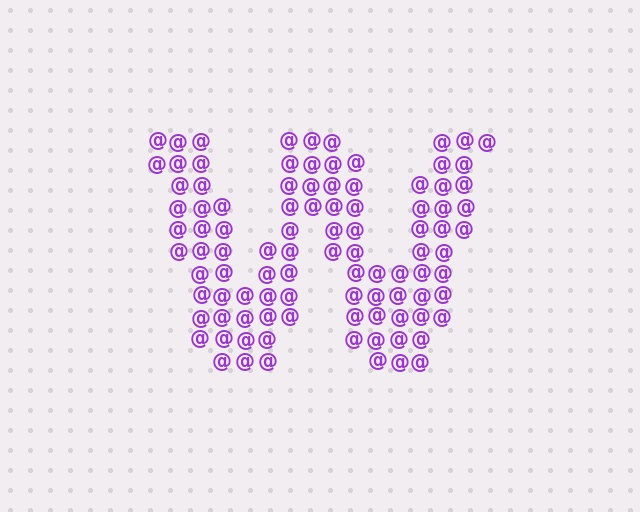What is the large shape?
The large shape is the letter W.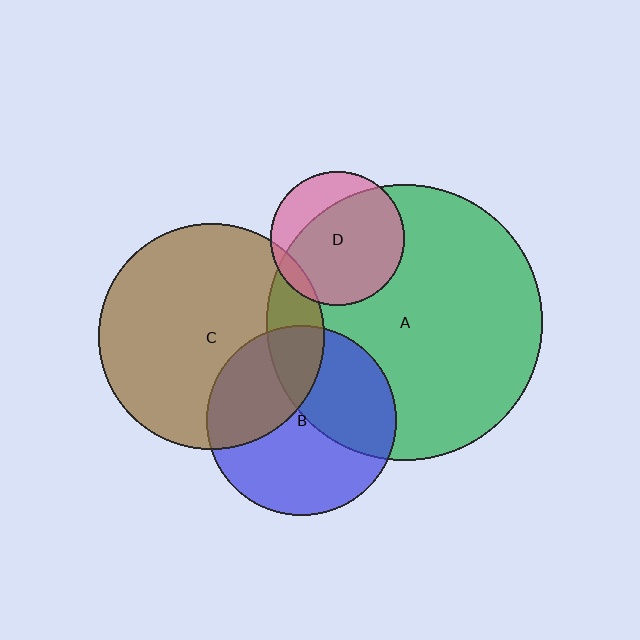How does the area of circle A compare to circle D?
Approximately 4.2 times.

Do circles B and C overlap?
Yes.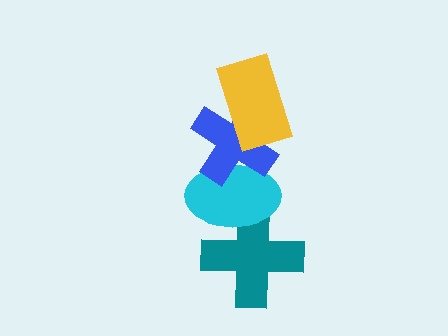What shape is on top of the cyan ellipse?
The blue cross is on top of the cyan ellipse.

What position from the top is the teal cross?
The teal cross is 4th from the top.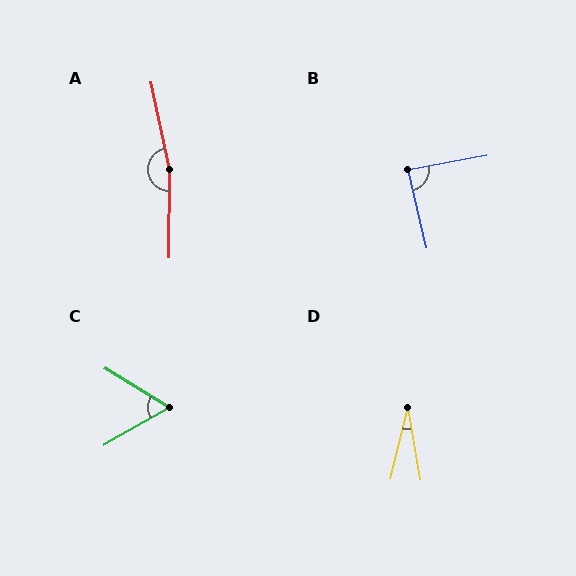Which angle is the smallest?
D, at approximately 23 degrees.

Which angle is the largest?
A, at approximately 168 degrees.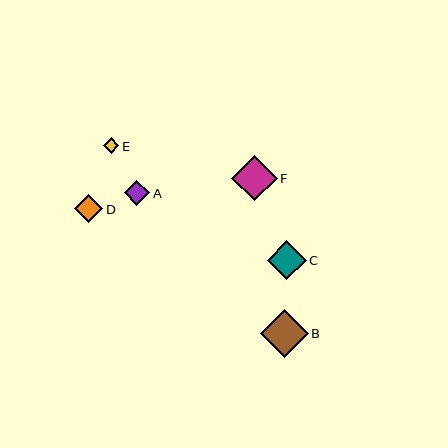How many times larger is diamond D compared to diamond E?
Diamond D is approximately 1.8 times the size of diamond E.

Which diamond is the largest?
Diamond B is the largest with a size of approximately 48 pixels.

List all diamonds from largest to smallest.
From largest to smallest: B, F, C, D, A, E.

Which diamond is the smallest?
Diamond E is the smallest with a size of approximately 16 pixels.